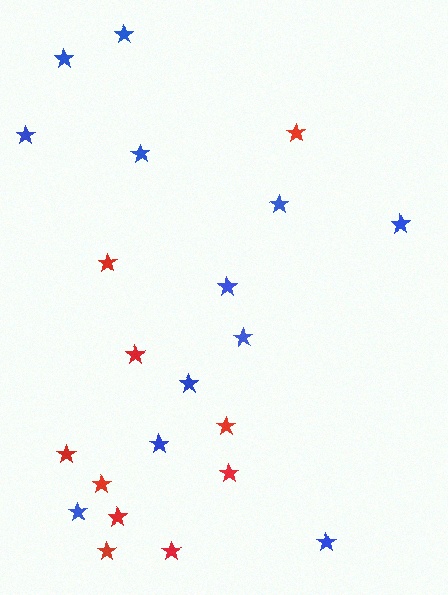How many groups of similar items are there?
There are 2 groups: one group of red stars (10) and one group of blue stars (12).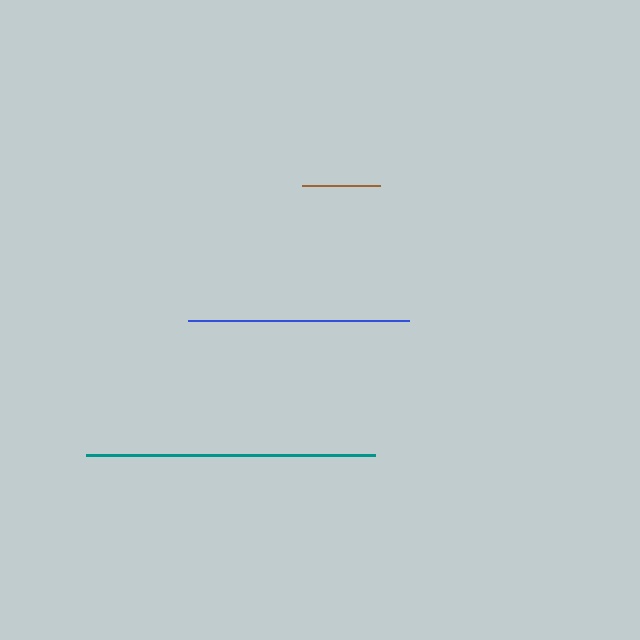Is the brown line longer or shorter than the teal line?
The teal line is longer than the brown line.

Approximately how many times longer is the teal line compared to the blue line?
The teal line is approximately 1.3 times the length of the blue line.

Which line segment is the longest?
The teal line is the longest at approximately 289 pixels.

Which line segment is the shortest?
The brown line is the shortest at approximately 78 pixels.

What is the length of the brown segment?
The brown segment is approximately 78 pixels long.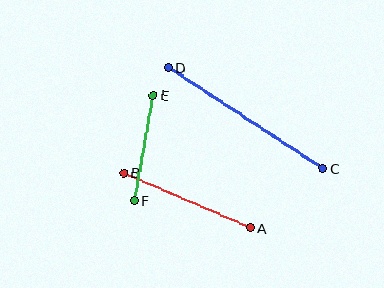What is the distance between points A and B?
The distance is approximately 138 pixels.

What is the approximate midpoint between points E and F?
The midpoint is at approximately (144, 148) pixels.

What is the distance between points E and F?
The distance is approximately 107 pixels.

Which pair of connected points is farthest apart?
Points C and D are farthest apart.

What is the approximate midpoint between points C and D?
The midpoint is at approximately (245, 118) pixels.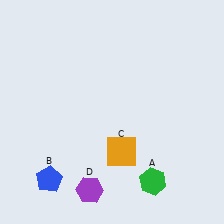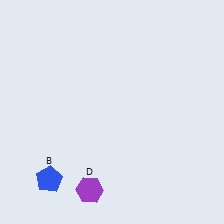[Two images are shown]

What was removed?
The orange square (C), the green hexagon (A) were removed in Image 2.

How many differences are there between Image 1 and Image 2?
There are 2 differences between the two images.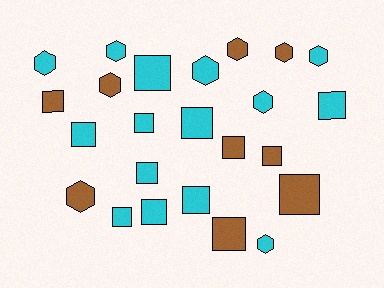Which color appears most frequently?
Cyan, with 15 objects.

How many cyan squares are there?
There are 9 cyan squares.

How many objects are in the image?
There are 24 objects.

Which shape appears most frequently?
Square, with 14 objects.